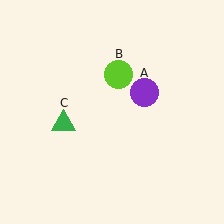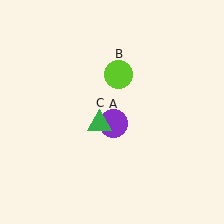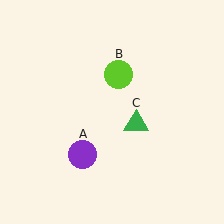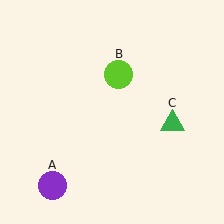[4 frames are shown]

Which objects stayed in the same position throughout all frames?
Lime circle (object B) remained stationary.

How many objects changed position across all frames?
2 objects changed position: purple circle (object A), green triangle (object C).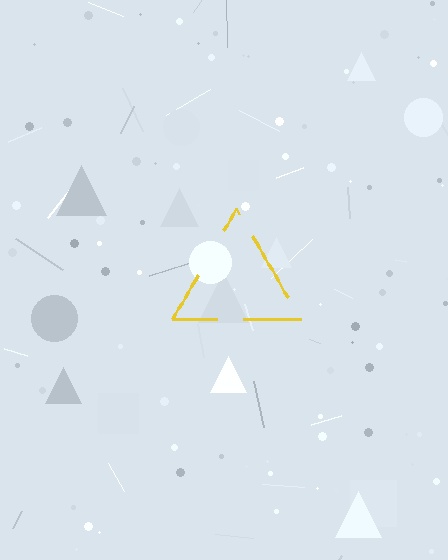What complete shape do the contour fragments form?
The contour fragments form a triangle.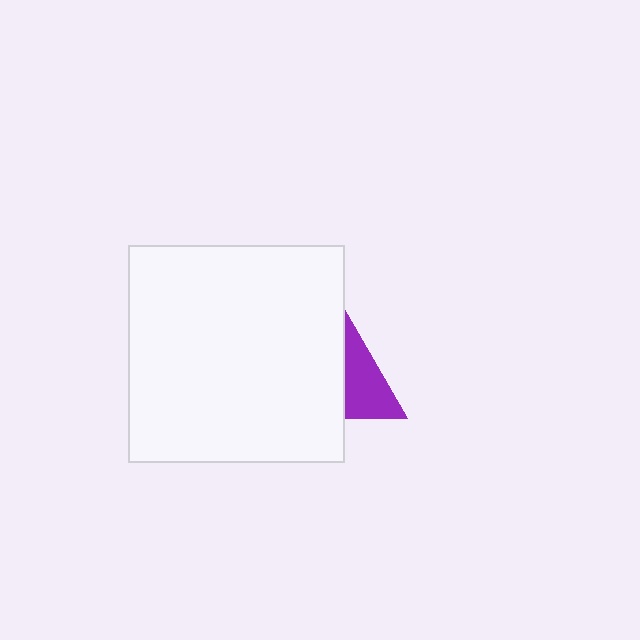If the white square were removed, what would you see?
You would see the complete purple triangle.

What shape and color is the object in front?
The object in front is a white square.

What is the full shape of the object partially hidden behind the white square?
The partially hidden object is a purple triangle.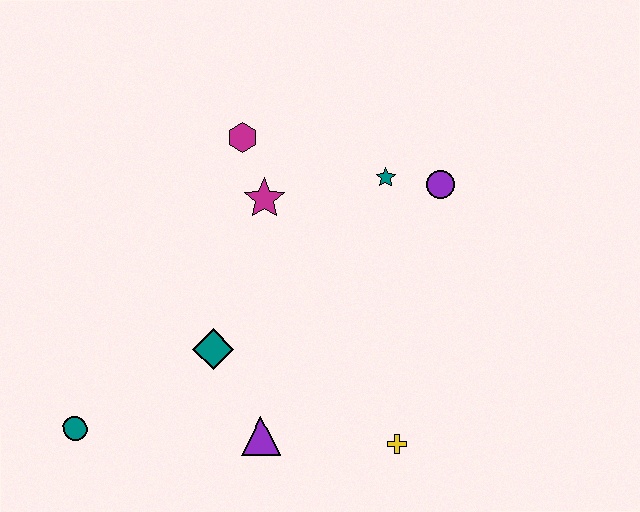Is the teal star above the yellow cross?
Yes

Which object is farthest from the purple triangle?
The purple circle is farthest from the purple triangle.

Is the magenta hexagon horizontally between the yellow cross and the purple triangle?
No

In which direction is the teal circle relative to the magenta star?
The teal circle is below the magenta star.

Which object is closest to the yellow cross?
The purple triangle is closest to the yellow cross.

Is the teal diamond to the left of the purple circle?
Yes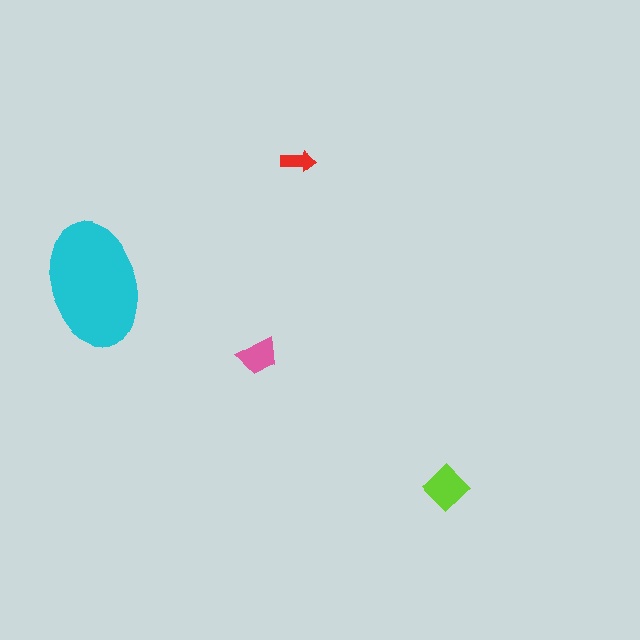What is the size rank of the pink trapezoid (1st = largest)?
3rd.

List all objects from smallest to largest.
The red arrow, the pink trapezoid, the lime diamond, the cyan ellipse.